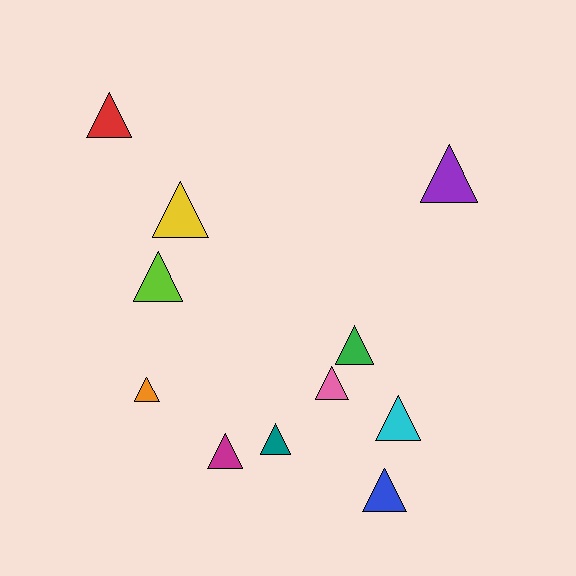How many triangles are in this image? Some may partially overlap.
There are 11 triangles.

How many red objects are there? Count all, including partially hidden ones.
There is 1 red object.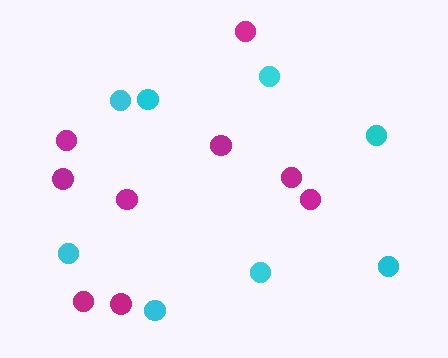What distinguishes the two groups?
There are 2 groups: one group of cyan circles (8) and one group of magenta circles (9).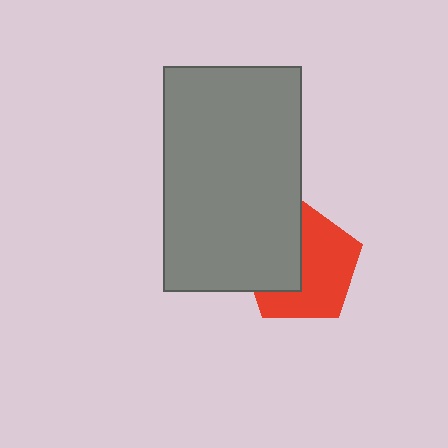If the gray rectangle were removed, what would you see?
You would see the complete red pentagon.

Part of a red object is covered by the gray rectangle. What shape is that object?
It is a pentagon.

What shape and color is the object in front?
The object in front is a gray rectangle.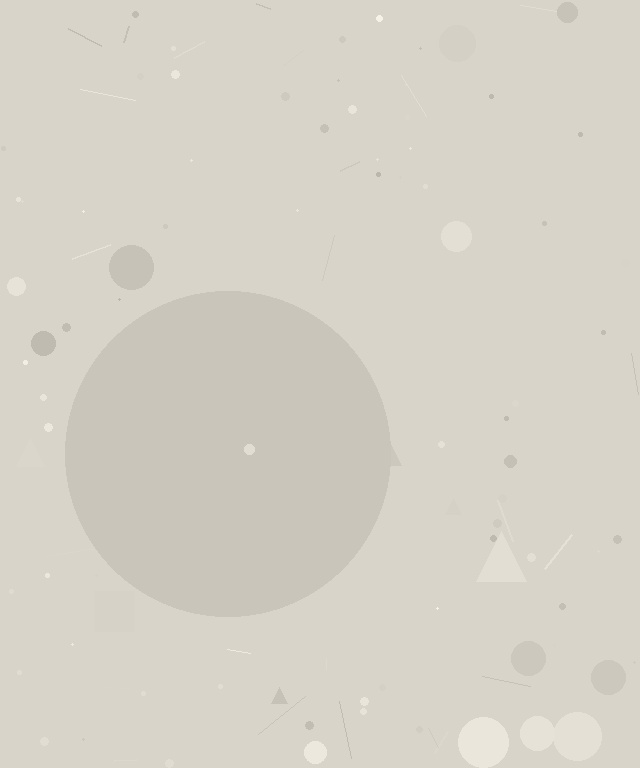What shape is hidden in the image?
A circle is hidden in the image.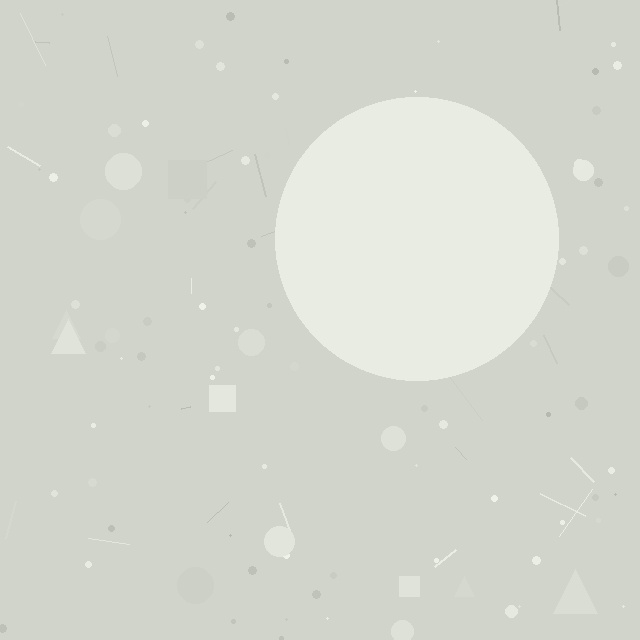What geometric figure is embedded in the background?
A circle is embedded in the background.